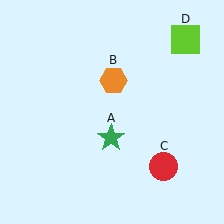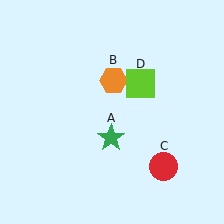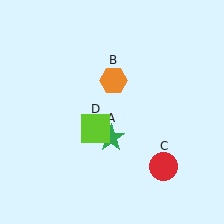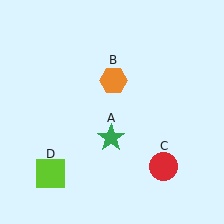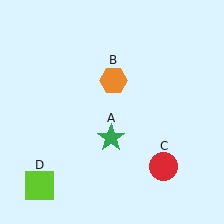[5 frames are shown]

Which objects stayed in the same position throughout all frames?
Green star (object A) and orange hexagon (object B) and red circle (object C) remained stationary.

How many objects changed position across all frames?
1 object changed position: lime square (object D).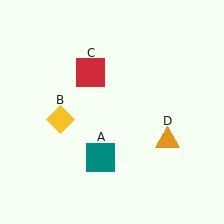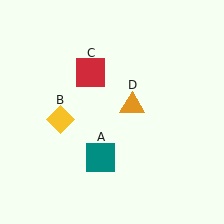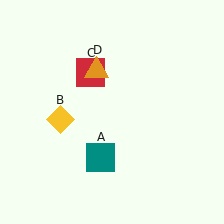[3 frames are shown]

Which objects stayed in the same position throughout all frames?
Teal square (object A) and yellow diamond (object B) and red square (object C) remained stationary.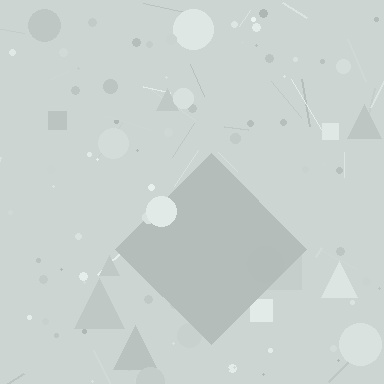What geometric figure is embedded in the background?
A diamond is embedded in the background.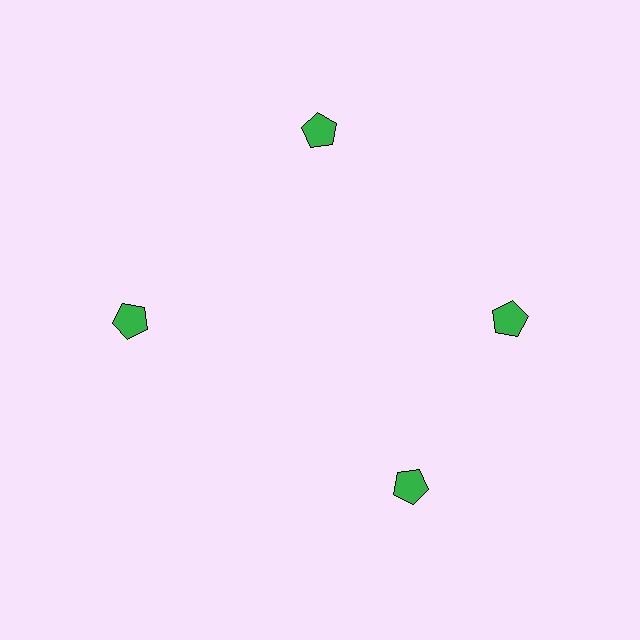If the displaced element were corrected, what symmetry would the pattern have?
It would have 4-fold rotational symmetry — the pattern would map onto itself every 90 degrees.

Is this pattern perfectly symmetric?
No. The 4 green pentagons are arranged in a ring, but one element near the 6 o'clock position is rotated out of alignment along the ring, breaking the 4-fold rotational symmetry.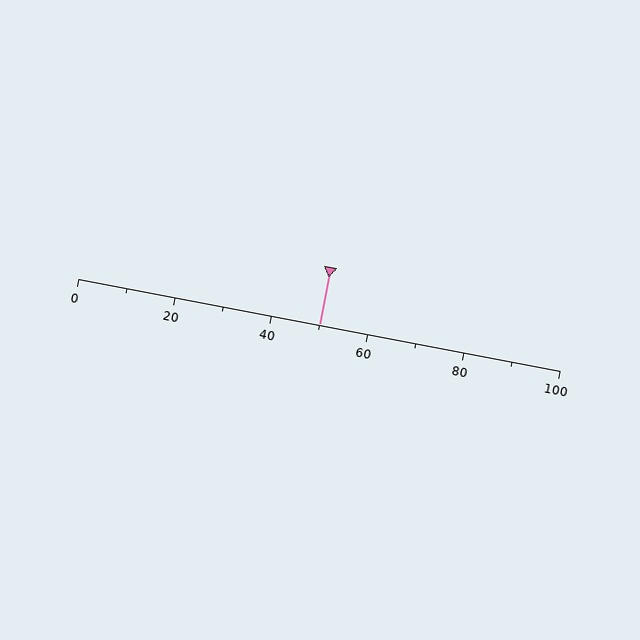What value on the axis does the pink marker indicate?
The marker indicates approximately 50.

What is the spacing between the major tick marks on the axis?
The major ticks are spaced 20 apart.